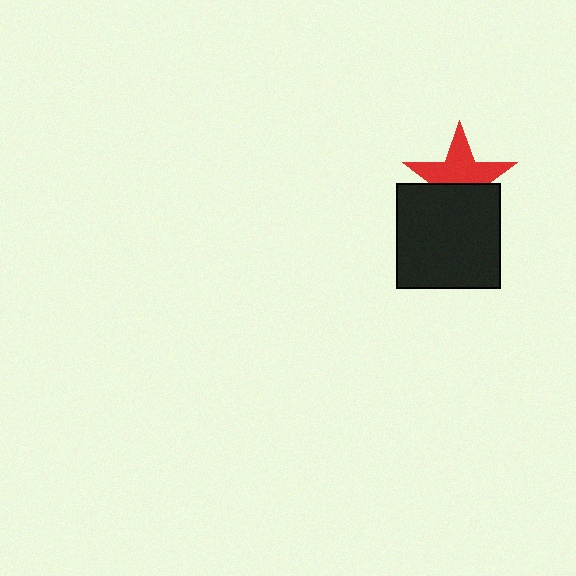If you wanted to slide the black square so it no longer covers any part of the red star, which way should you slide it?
Slide it down — that is the most direct way to separate the two shapes.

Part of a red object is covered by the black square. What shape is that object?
It is a star.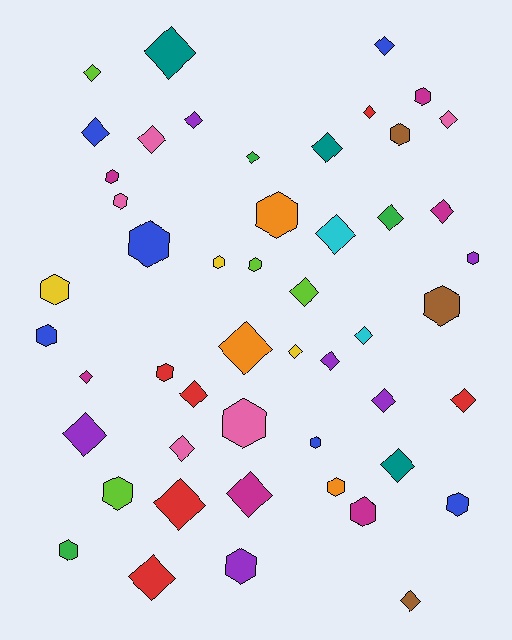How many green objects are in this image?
There are 3 green objects.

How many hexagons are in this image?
There are 21 hexagons.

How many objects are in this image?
There are 50 objects.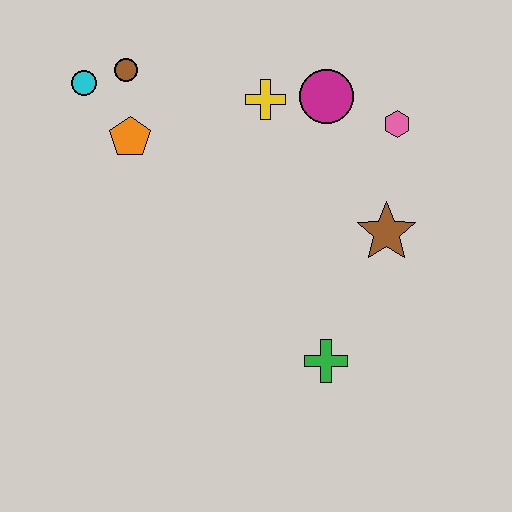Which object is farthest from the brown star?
The cyan circle is farthest from the brown star.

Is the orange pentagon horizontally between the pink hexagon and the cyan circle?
Yes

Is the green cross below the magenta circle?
Yes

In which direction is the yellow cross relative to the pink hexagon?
The yellow cross is to the left of the pink hexagon.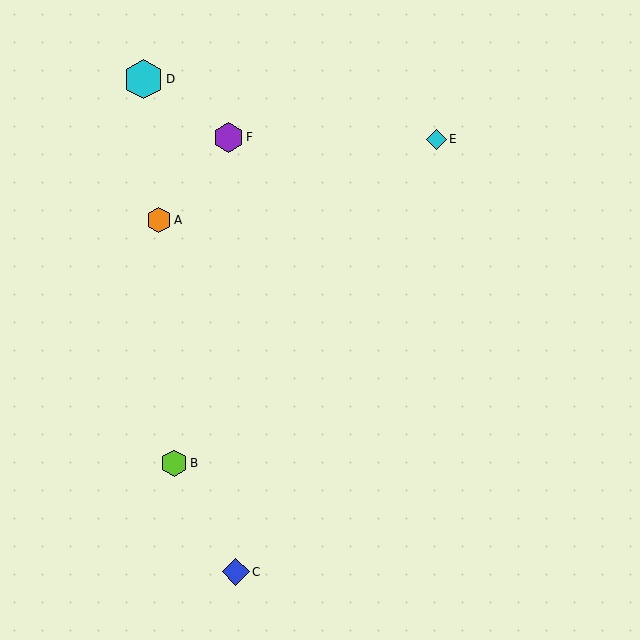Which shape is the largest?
The cyan hexagon (labeled D) is the largest.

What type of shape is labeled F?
Shape F is a purple hexagon.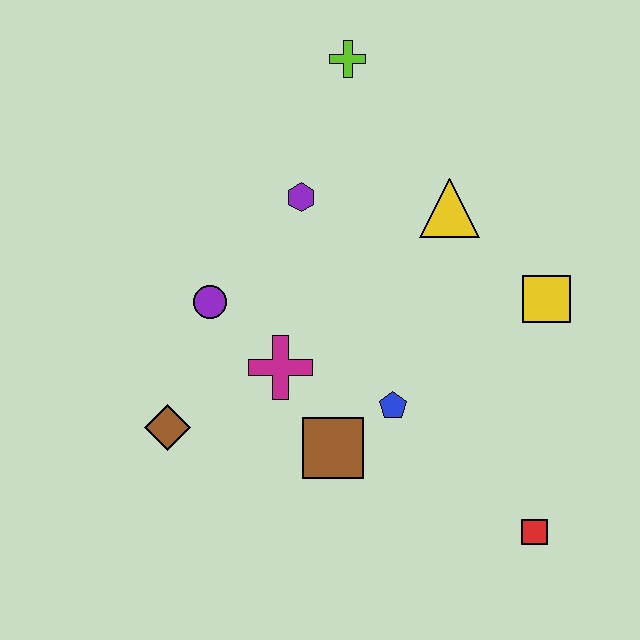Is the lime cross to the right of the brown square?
Yes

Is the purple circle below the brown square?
No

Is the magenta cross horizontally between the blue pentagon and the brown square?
No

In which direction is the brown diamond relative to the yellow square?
The brown diamond is to the left of the yellow square.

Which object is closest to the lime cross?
The purple hexagon is closest to the lime cross.